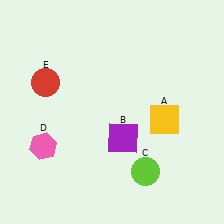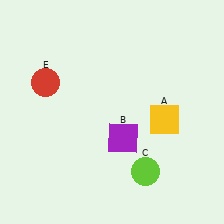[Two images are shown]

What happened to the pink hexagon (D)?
The pink hexagon (D) was removed in Image 2. It was in the bottom-left area of Image 1.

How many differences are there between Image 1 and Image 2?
There is 1 difference between the two images.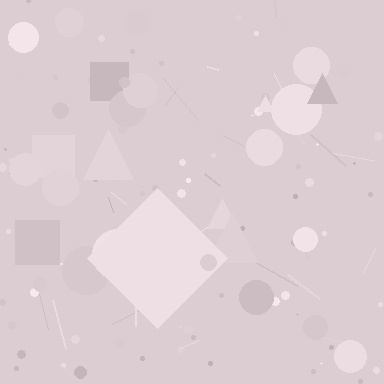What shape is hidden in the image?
A diamond is hidden in the image.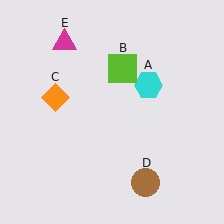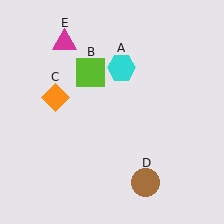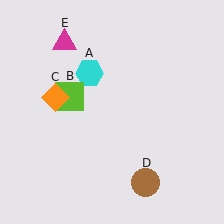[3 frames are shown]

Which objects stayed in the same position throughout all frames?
Orange diamond (object C) and brown circle (object D) and magenta triangle (object E) remained stationary.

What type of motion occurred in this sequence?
The cyan hexagon (object A), lime square (object B) rotated counterclockwise around the center of the scene.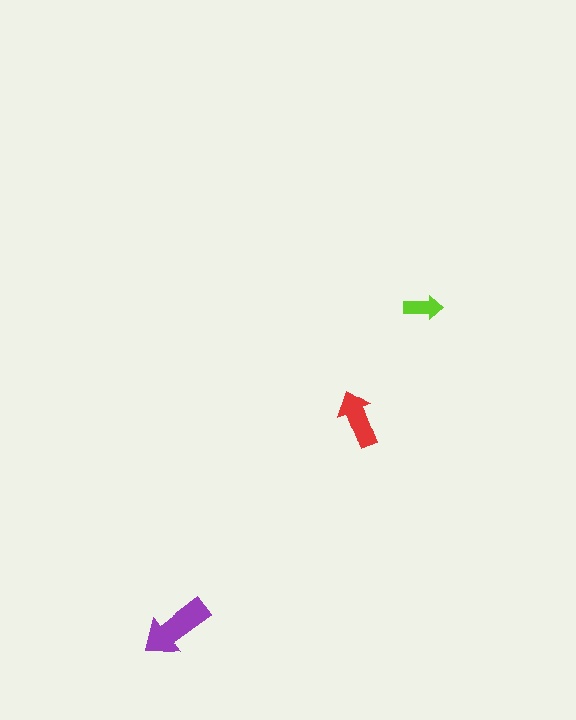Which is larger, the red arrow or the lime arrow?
The red one.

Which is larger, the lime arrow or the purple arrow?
The purple one.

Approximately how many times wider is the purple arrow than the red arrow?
About 1.5 times wider.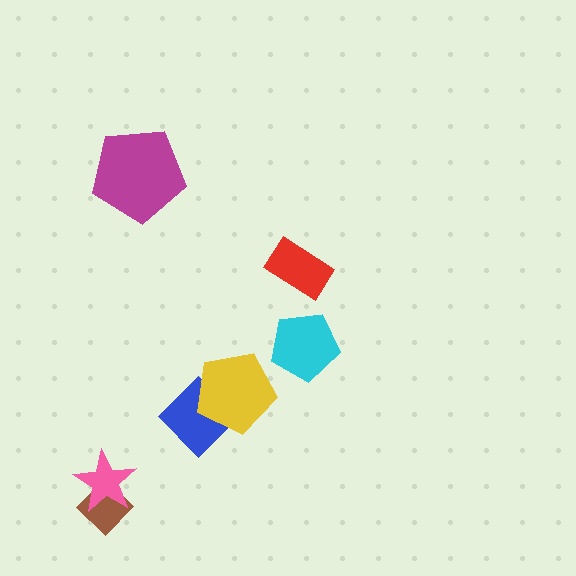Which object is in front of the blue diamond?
The yellow pentagon is in front of the blue diamond.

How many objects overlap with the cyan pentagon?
0 objects overlap with the cyan pentagon.